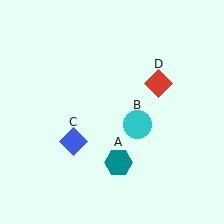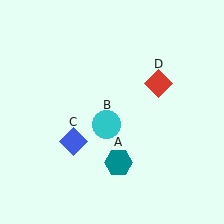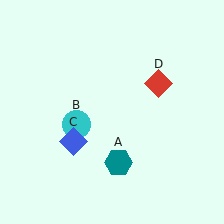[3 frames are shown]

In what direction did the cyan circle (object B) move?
The cyan circle (object B) moved left.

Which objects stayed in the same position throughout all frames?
Teal hexagon (object A) and blue diamond (object C) and red diamond (object D) remained stationary.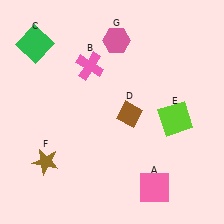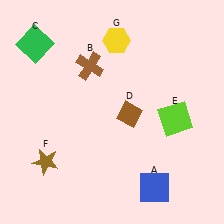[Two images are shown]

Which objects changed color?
A changed from pink to blue. B changed from pink to brown. G changed from pink to yellow.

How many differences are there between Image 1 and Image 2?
There are 3 differences between the two images.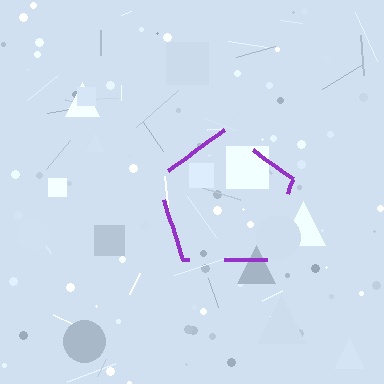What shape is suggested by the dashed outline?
The dashed outline suggests a pentagon.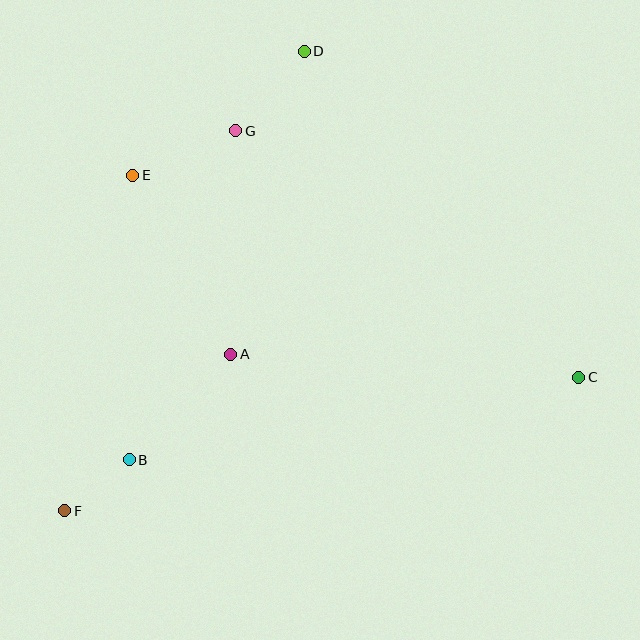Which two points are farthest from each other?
Points C and F are farthest from each other.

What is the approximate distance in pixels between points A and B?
The distance between A and B is approximately 147 pixels.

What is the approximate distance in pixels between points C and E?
The distance between C and E is approximately 490 pixels.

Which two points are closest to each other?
Points B and F are closest to each other.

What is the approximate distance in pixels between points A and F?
The distance between A and F is approximately 228 pixels.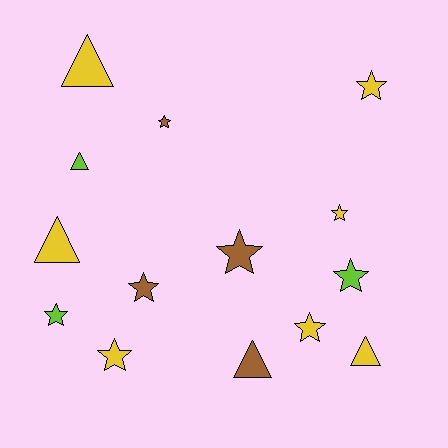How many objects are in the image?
There are 14 objects.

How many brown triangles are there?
There is 1 brown triangle.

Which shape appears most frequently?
Star, with 9 objects.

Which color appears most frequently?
Yellow, with 7 objects.